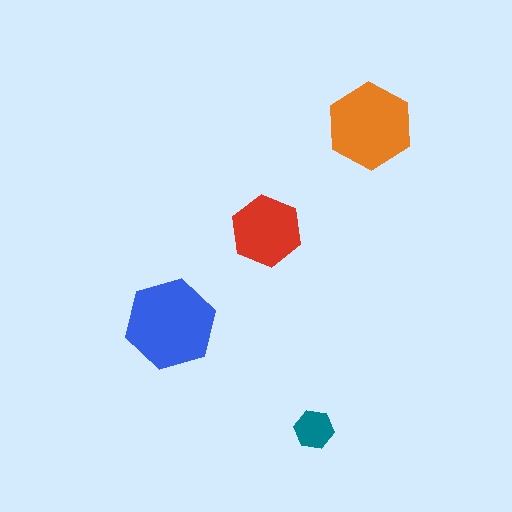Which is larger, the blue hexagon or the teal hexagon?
The blue one.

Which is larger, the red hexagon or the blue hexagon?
The blue one.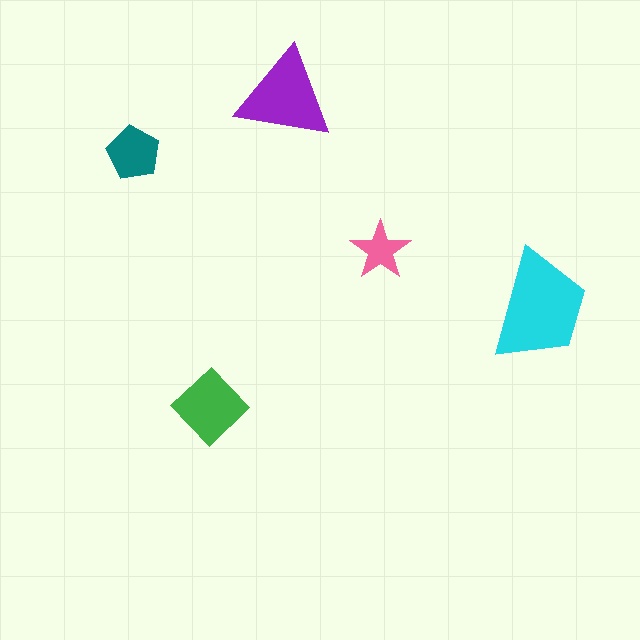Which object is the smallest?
The pink star.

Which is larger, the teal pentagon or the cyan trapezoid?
The cyan trapezoid.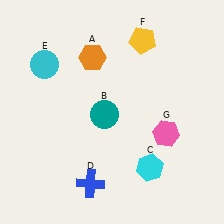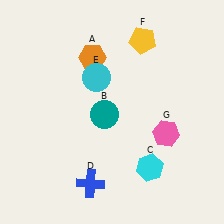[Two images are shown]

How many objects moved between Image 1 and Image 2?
1 object moved between the two images.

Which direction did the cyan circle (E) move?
The cyan circle (E) moved right.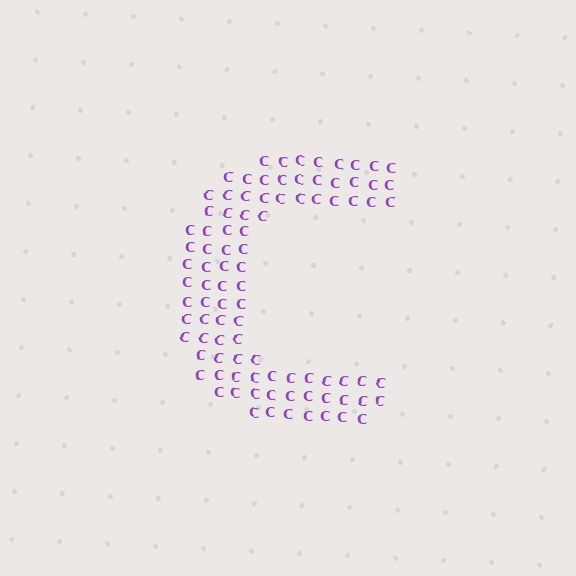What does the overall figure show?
The overall figure shows the letter C.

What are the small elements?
The small elements are letter C's.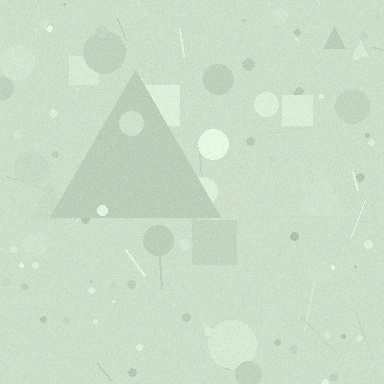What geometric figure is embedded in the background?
A triangle is embedded in the background.